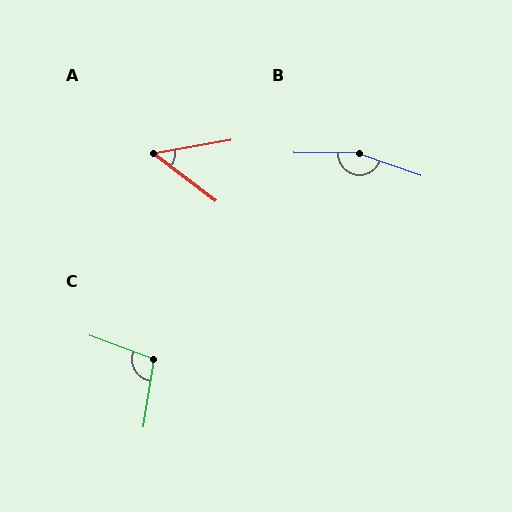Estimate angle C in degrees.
Approximately 102 degrees.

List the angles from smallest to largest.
A (47°), C (102°), B (161°).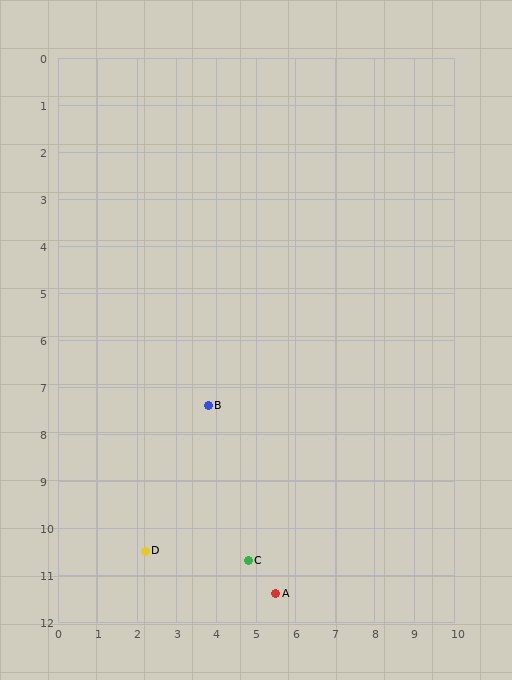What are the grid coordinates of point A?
Point A is at approximately (5.5, 11.4).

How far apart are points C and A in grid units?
Points C and A are about 1.0 grid units apart.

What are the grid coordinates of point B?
Point B is at approximately (3.8, 7.4).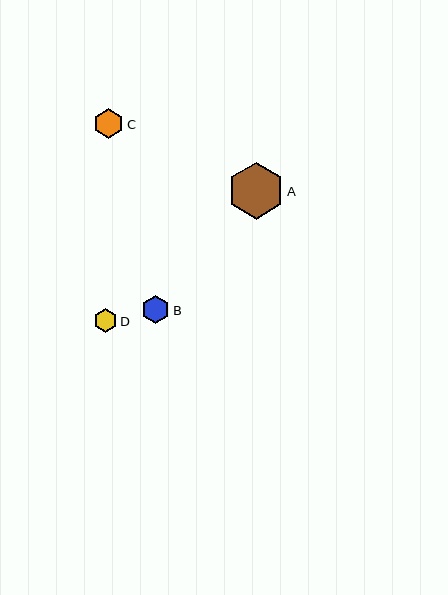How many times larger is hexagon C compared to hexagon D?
Hexagon C is approximately 1.3 times the size of hexagon D.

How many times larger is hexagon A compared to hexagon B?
Hexagon A is approximately 2.0 times the size of hexagon B.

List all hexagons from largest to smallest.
From largest to smallest: A, C, B, D.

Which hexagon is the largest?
Hexagon A is the largest with a size of approximately 56 pixels.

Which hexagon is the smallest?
Hexagon D is the smallest with a size of approximately 23 pixels.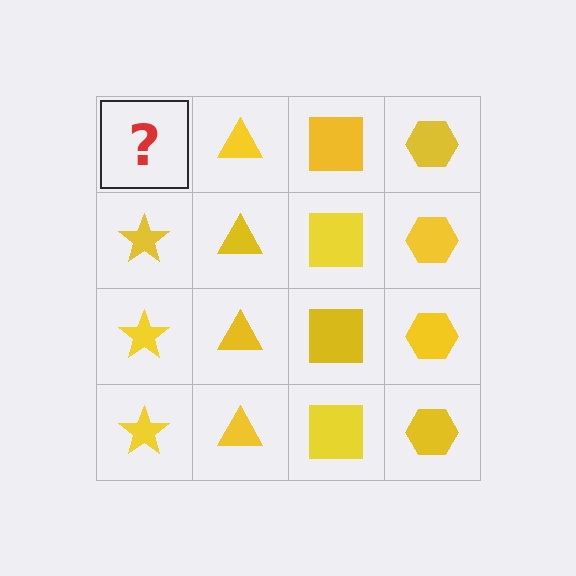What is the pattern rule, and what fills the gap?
The rule is that each column has a consistent shape. The gap should be filled with a yellow star.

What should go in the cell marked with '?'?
The missing cell should contain a yellow star.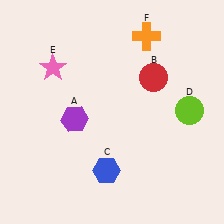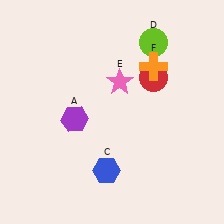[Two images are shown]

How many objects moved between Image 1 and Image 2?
3 objects moved between the two images.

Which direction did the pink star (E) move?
The pink star (E) moved right.